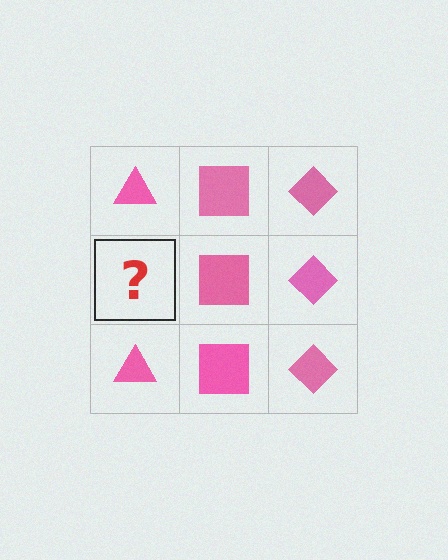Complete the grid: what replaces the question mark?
The question mark should be replaced with a pink triangle.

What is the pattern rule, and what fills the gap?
The rule is that each column has a consistent shape. The gap should be filled with a pink triangle.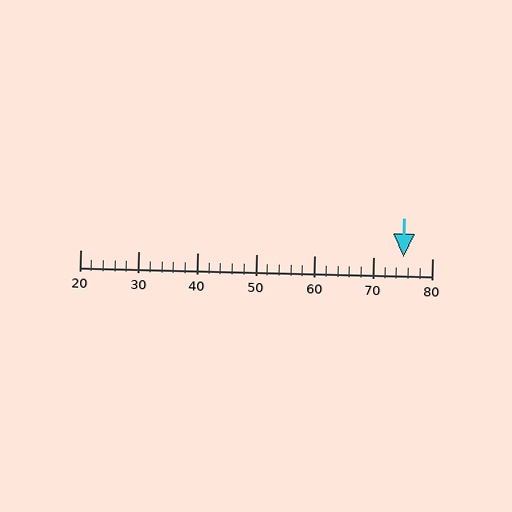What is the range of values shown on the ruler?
The ruler shows values from 20 to 80.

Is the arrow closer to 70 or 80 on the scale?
The arrow is closer to 80.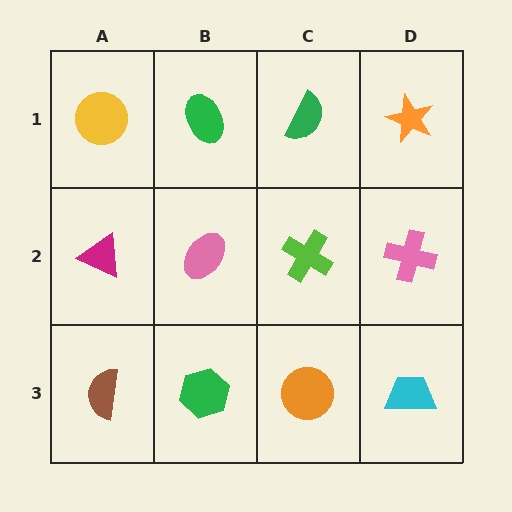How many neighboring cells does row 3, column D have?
2.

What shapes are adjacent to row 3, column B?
A pink ellipse (row 2, column B), a brown semicircle (row 3, column A), an orange circle (row 3, column C).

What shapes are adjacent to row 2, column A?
A yellow circle (row 1, column A), a brown semicircle (row 3, column A), a pink ellipse (row 2, column B).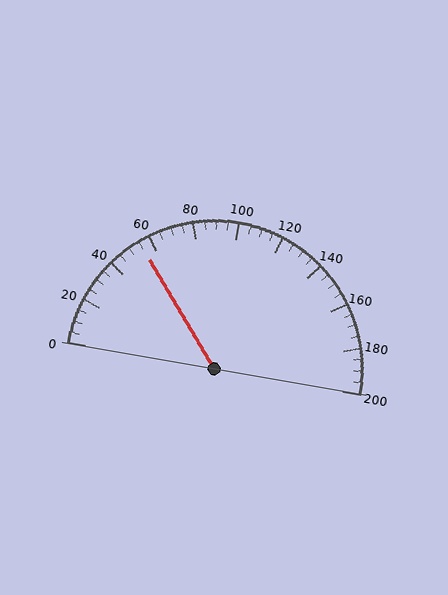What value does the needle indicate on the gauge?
The needle indicates approximately 55.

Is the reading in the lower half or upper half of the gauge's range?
The reading is in the lower half of the range (0 to 200).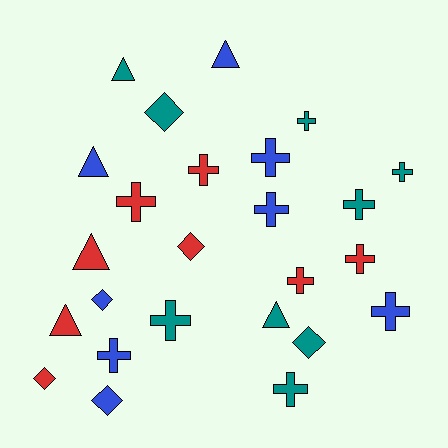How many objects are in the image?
There are 25 objects.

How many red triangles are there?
There are 2 red triangles.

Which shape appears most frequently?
Cross, with 13 objects.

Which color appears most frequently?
Teal, with 9 objects.